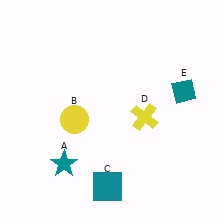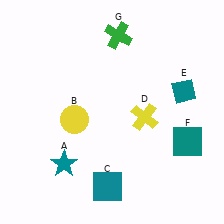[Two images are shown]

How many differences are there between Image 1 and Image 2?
There are 2 differences between the two images.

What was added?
A teal square (F), a green cross (G) were added in Image 2.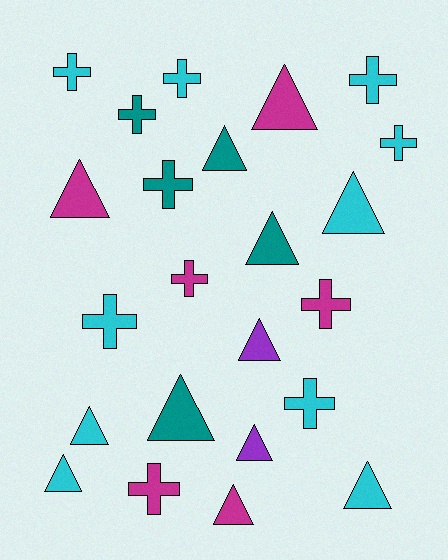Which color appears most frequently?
Cyan, with 10 objects.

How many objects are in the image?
There are 23 objects.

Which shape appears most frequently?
Triangle, with 12 objects.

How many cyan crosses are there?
There are 6 cyan crosses.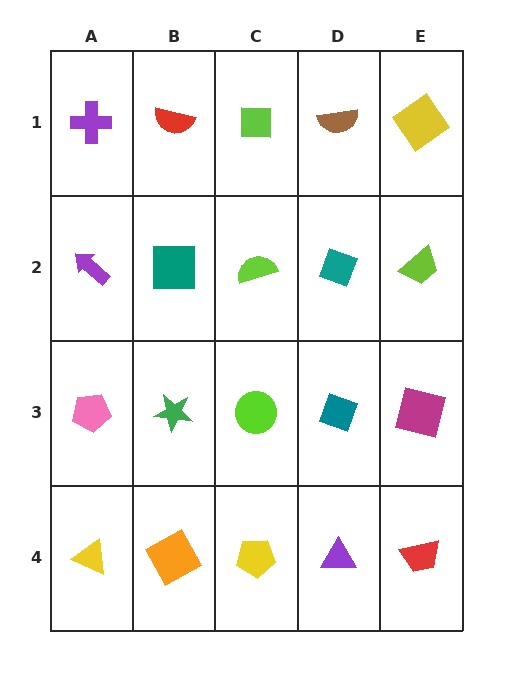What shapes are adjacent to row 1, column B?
A teal square (row 2, column B), a purple cross (row 1, column A), a lime square (row 1, column C).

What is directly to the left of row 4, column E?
A purple triangle.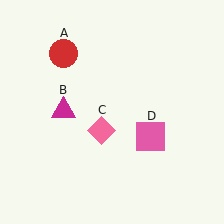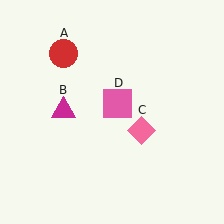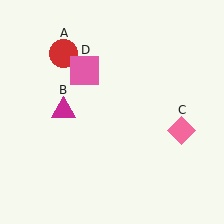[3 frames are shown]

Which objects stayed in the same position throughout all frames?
Red circle (object A) and magenta triangle (object B) remained stationary.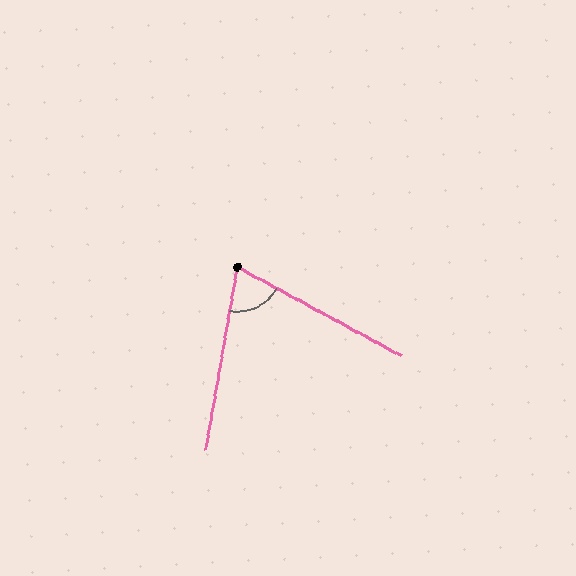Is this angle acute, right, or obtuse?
It is acute.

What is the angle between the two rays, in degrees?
Approximately 71 degrees.